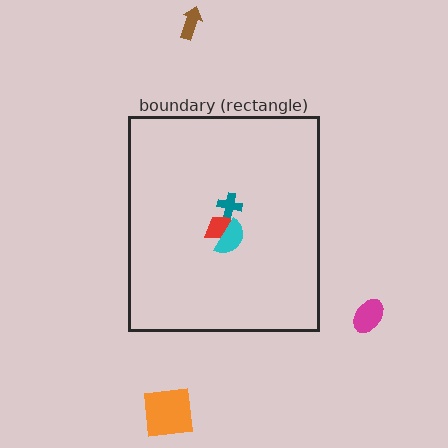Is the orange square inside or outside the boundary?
Outside.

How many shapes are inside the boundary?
3 inside, 3 outside.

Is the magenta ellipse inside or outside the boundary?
Outside.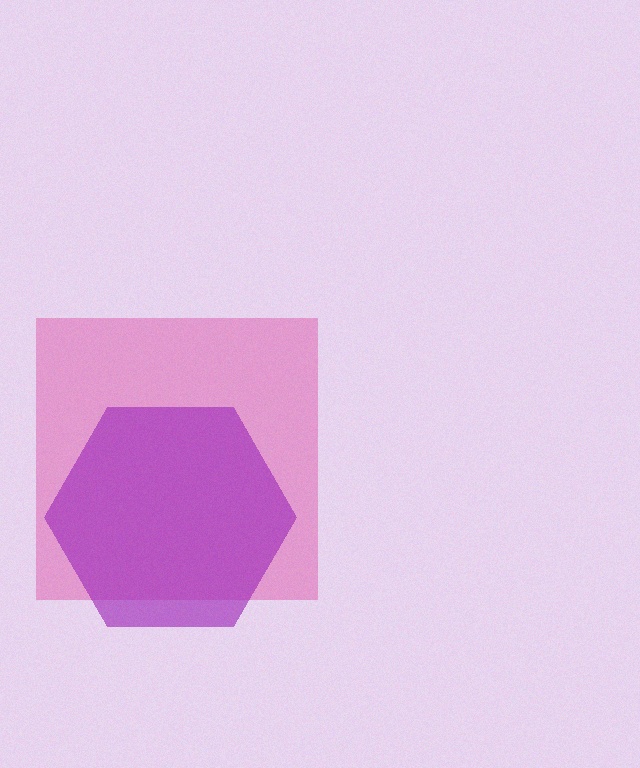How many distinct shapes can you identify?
There are 2 distinct shapes: a pink square, a purple hexagon.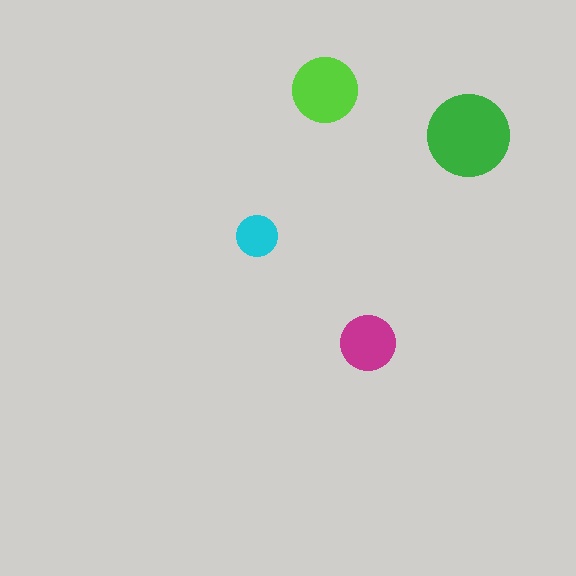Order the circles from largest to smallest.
the green one, the lime one, the magenta one, the cyan one.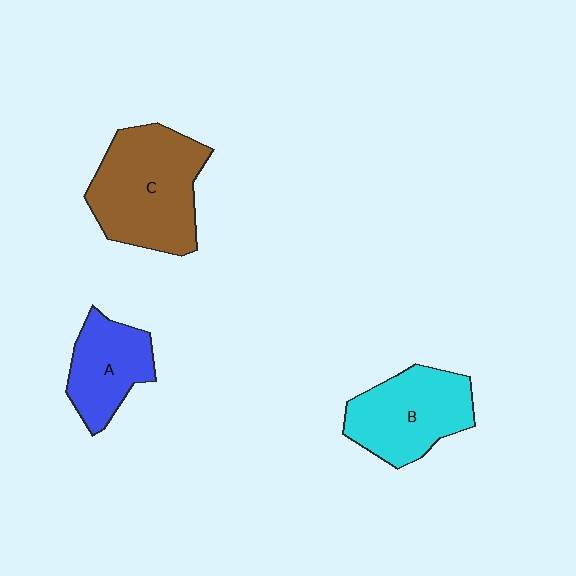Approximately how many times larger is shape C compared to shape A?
Approximately 1.7 times.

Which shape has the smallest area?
Shape A (blue).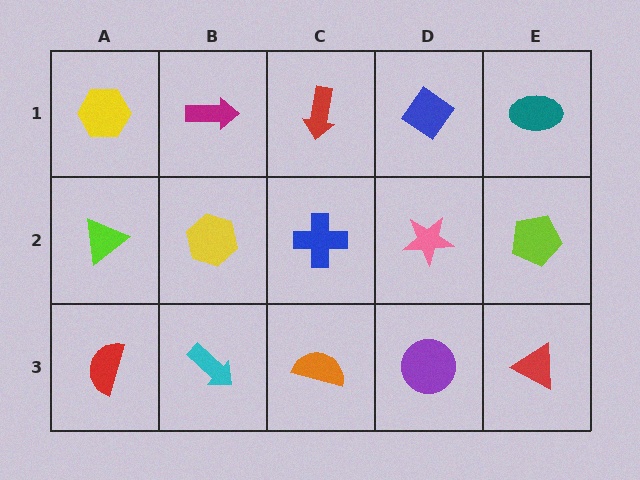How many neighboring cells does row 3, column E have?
2.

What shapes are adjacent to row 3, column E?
A lime pentagon (row 2, column E), a purple circle (row 3, column D).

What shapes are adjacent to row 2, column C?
A red arrow (row 1, column C), an orange semicircle (row 3, column C), a yellow hexagon (row 2, column B), a pink star (row 2, column D).